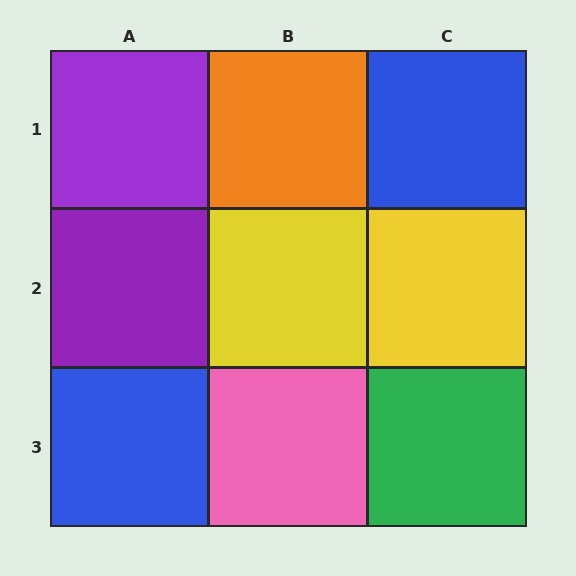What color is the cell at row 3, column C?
Green.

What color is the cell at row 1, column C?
Blue.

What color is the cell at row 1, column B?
Orange.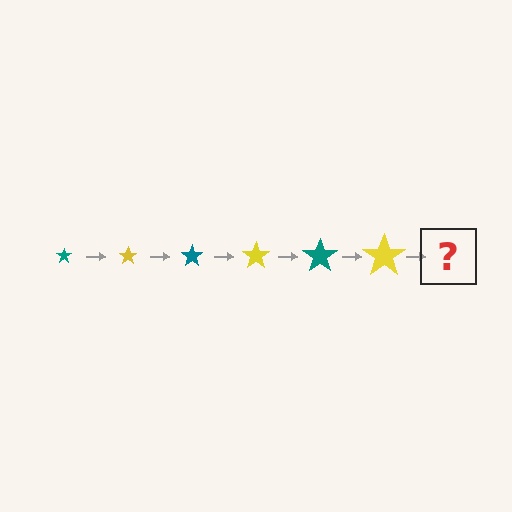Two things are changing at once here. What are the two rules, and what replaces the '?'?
The two rules are that the star grows larger each step and the color cycles through teal and yellow. The '?' should be a teal star, larger than the previous one.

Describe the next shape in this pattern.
It should be a teal star, larger than the previous one.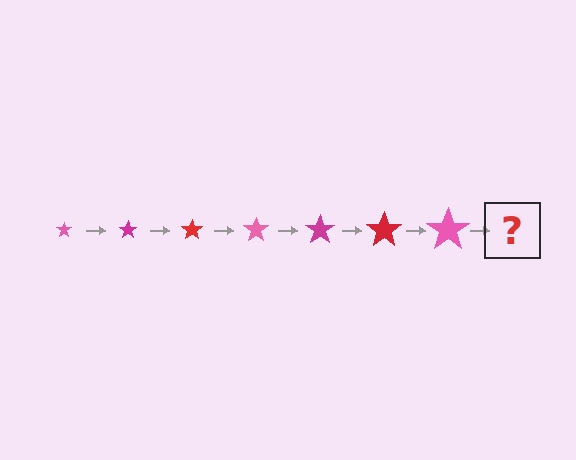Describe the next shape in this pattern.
It should be a magenta star, larger than the previous one.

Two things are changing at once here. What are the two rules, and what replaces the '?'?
The two rules are that the star grows larger each step and the color cycles through pink, magenta, and red. The '?' should be a magenta star, larger than the previous one.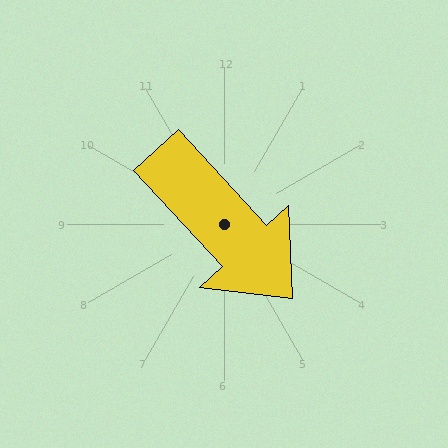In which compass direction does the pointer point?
Southeast.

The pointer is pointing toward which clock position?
Roughly 5 o'clock.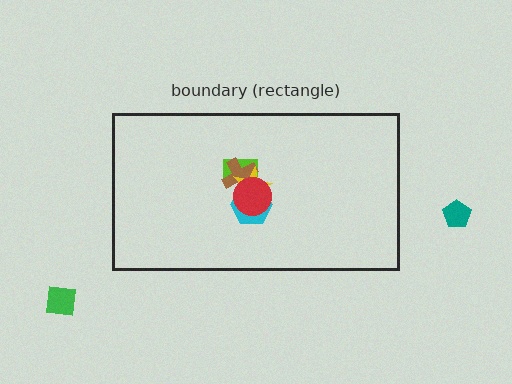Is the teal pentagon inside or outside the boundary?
Outside.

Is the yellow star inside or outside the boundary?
Inside.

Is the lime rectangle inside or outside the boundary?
Inside.